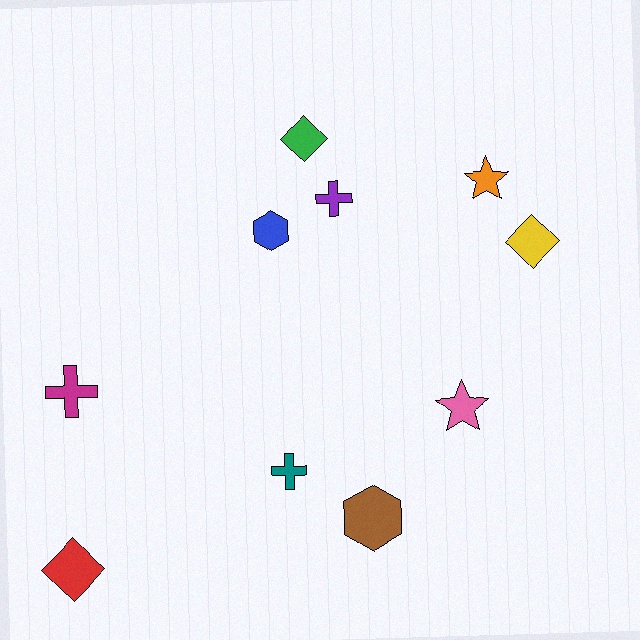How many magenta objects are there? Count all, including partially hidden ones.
There is 1 magenta object.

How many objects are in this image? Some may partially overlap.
There are 10 objects.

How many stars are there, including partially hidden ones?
There are 2 stars.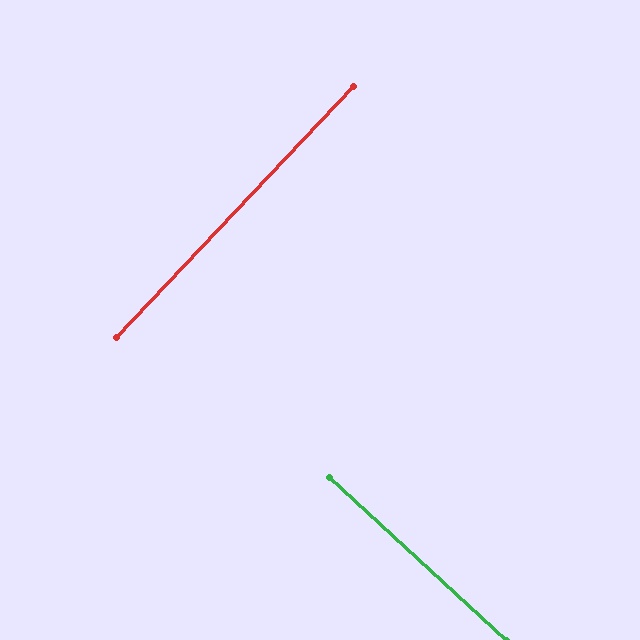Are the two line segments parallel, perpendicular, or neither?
Perpendicular — they meet at approximately 89°.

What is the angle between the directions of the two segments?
Approximately 89 degrees.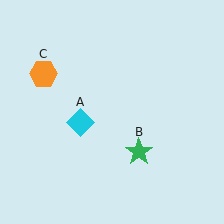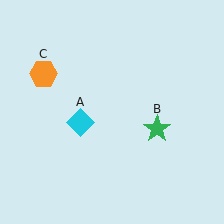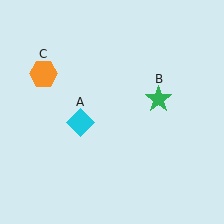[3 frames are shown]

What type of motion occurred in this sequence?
The green star (object B) rotated counterclockwise around the center of the scene.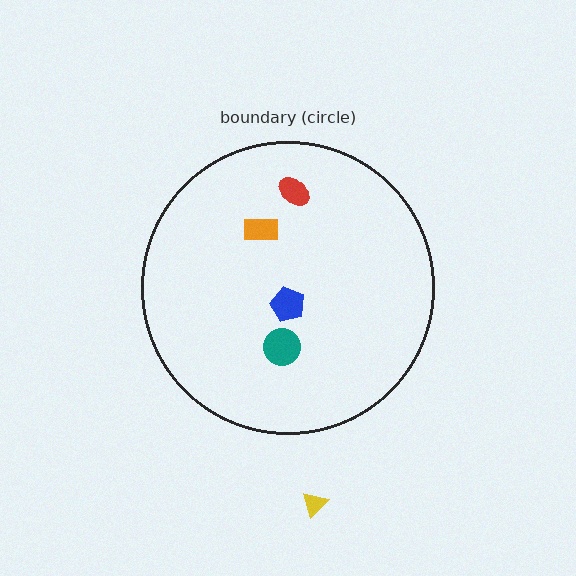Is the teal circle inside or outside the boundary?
Inside.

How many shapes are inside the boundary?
4 inside, 1 outside.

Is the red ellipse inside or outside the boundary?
Inside.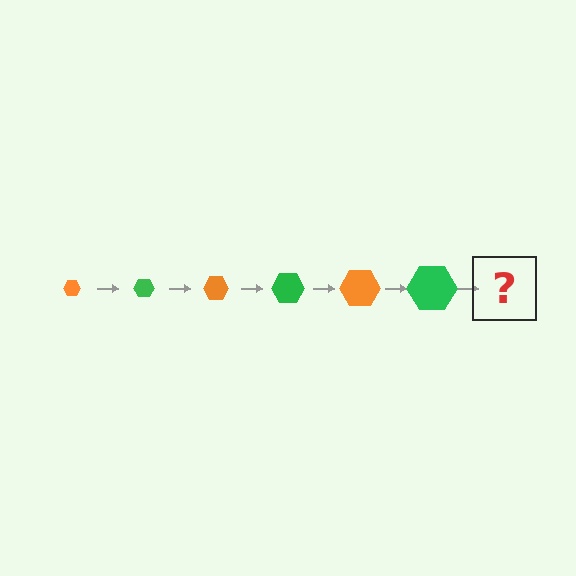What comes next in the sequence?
The next element should be an orange hexagon, larger than the previous one.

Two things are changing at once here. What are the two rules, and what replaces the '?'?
The two rules are that the hexagon grows larger each step and the color cycles through orange and green. The '?' should be an orange hexagon, larger than the previous one.